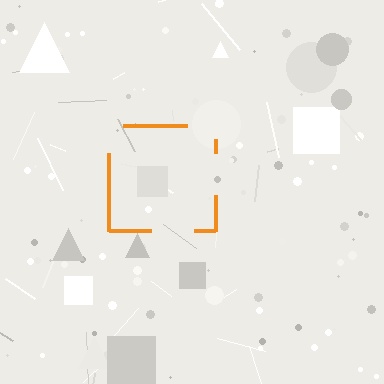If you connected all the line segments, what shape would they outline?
They would outline a square.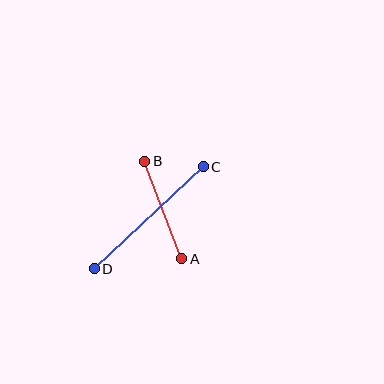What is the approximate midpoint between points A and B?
The midpoint is at approximately (163, 210) pixels.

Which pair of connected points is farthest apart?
Points C and D are farthest apart.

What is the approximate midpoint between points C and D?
The midpoint is at approximately (149, 218) pixels.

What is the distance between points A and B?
The distance is approximately 104 pixels.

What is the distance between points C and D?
The distance is approximately 149 pixels.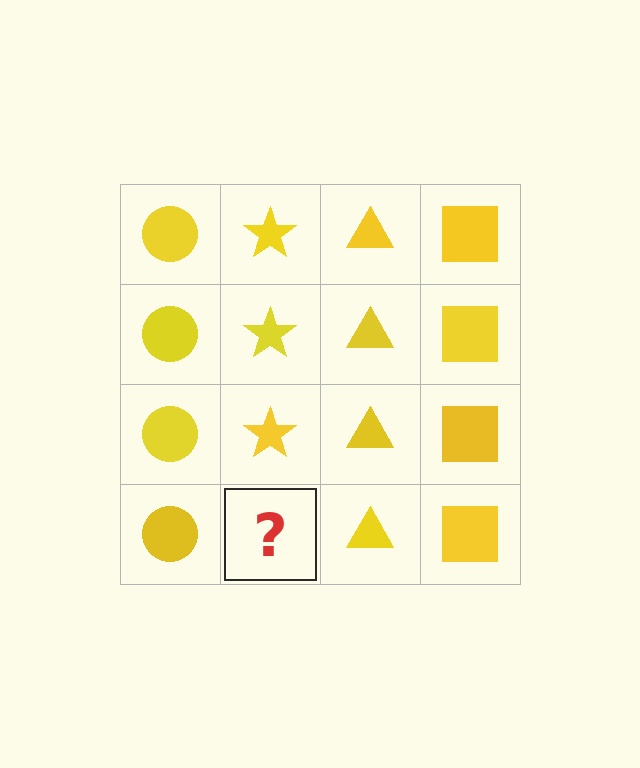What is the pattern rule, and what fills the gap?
The rule is that each column has a consistent shape. The gap should be filled with a yellow star.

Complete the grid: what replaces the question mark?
The question mark should be replaced with a yellow star.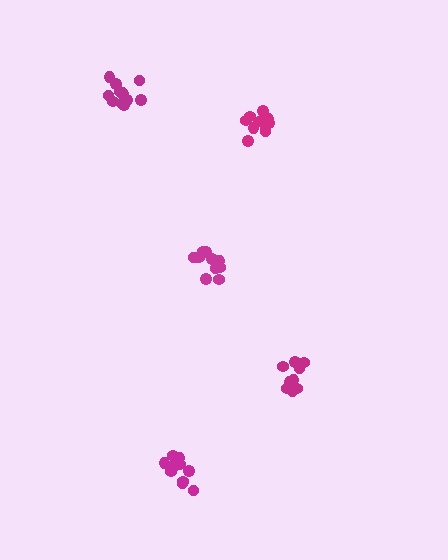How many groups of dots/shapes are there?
There are 5 groups.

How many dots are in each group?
Group 1: 13 dots, Group 2: 13 dots, Group 3: 13 dots, Group 4: 10 dots, Group 5: 9 dots (58 total).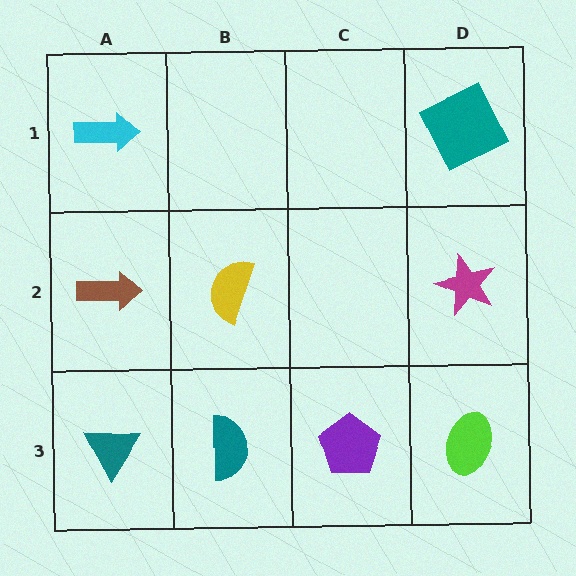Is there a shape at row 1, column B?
No, that cell is empty.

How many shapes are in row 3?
4 shapes.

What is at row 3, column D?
A lime ellipse.